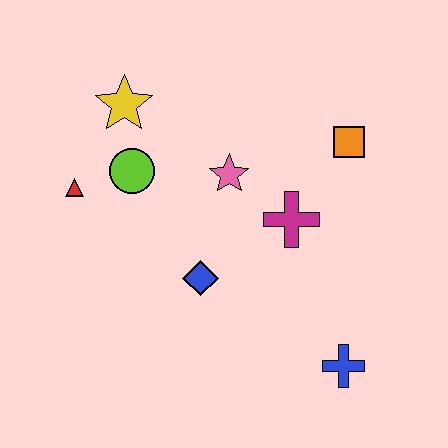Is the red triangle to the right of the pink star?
No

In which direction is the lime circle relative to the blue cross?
The lime circle is to the left of the blue cross.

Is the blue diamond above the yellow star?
No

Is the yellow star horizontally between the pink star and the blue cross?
No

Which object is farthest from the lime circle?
The blue cross is farthest from the lime circle.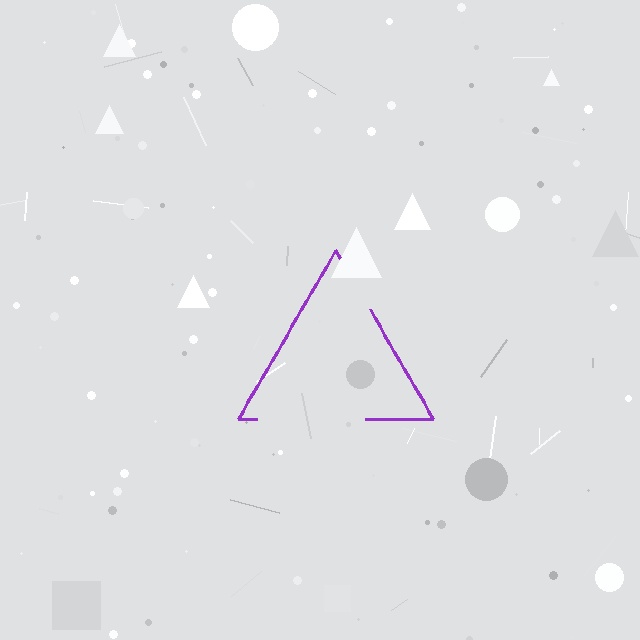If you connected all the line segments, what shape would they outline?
They would outline a triangle.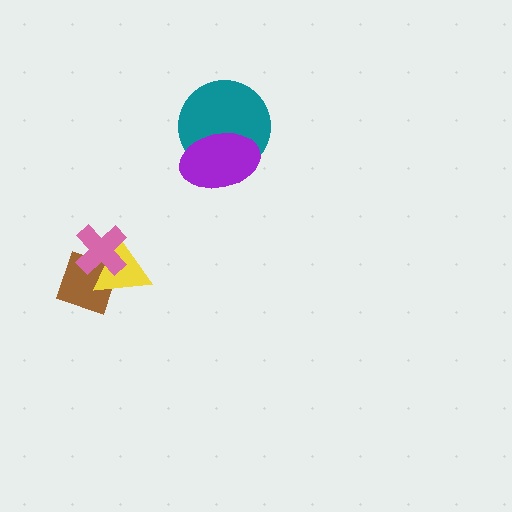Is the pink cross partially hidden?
No, no other shape covers it.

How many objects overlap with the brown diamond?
2 objects overlap with the brown diamond.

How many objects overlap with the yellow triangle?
2 objects overlap with the yellow triangle.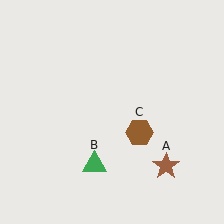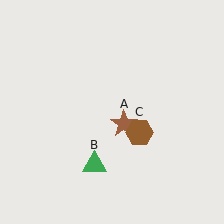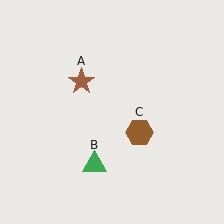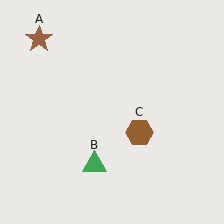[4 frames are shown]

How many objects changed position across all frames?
1 object changed position: brown star (object A).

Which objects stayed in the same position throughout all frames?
Green triangle (object B) and brown hexagon (object C) remained stationary.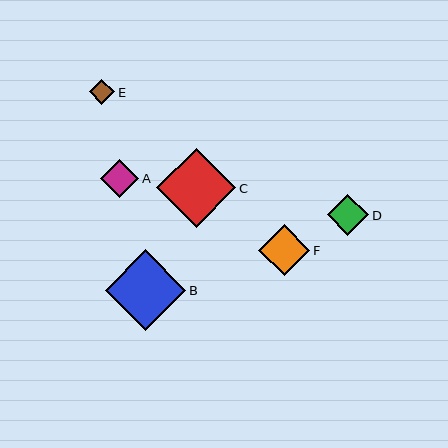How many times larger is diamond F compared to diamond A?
Diamond F is approximately 1.3 times the size of diamond A.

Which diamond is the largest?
Diamond B is the largest with a size of approximately 81 pixels.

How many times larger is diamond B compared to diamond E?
Diamond B is approximately 3.2 times the size of diamond E.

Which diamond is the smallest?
Diamond E is the smallest with a size of approximately 25 pixels.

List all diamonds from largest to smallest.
From largest to smallest: B, C, F, D, A, E.